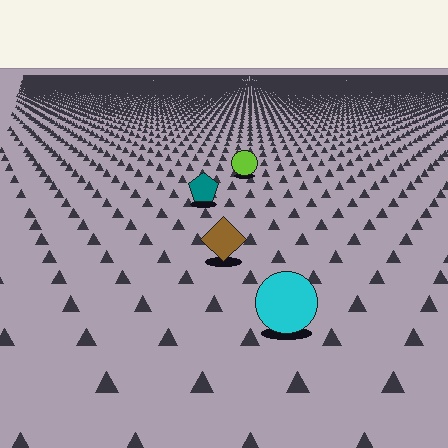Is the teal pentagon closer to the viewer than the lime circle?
Yes. The teal pentagon is closer — you can tell from the texture gradient: the ground texture is coarser near it.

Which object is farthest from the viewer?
The lime circle is farthest from the viewer. It appears smaller and the ground texture around it is denser.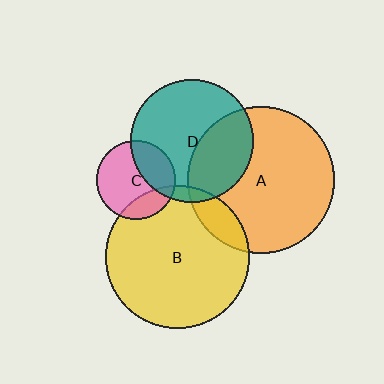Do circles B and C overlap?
Yes.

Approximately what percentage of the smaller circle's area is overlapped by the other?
Approximately 20%.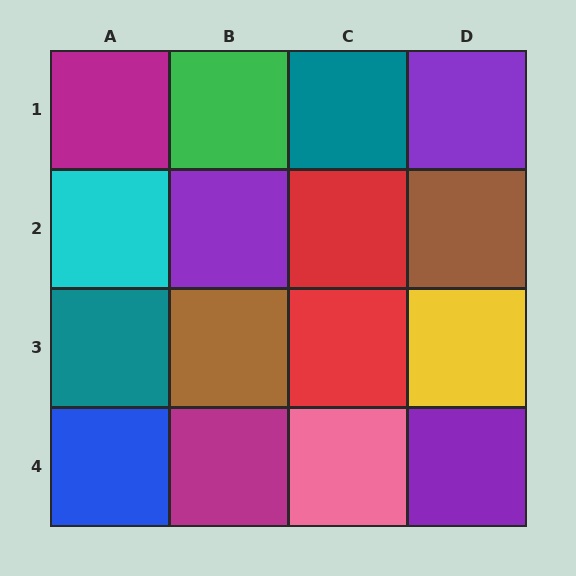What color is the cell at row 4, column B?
Magenta.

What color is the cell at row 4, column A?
Blue.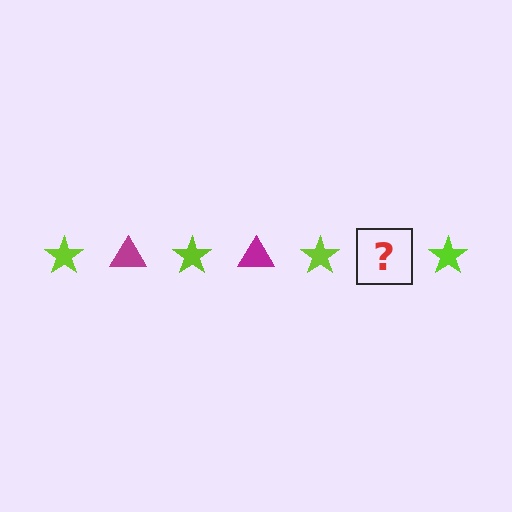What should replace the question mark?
The question mark should be replaced with a magenta triangle.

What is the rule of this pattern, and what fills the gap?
The rule is that the pattern alternates between lime star and magenta triangle. The gap should be filled with a magenta triangle.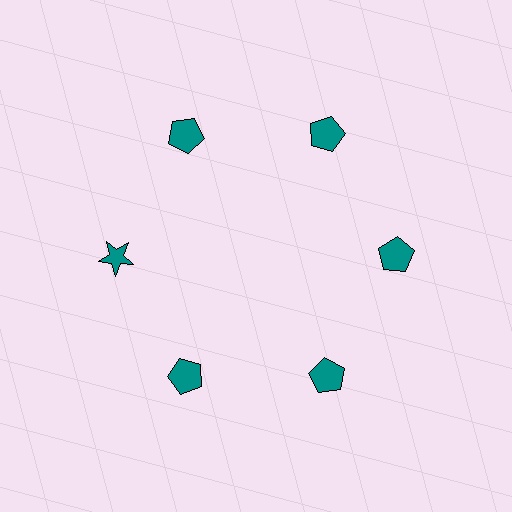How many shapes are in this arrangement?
There are 6 shapes arranged in a ring pattern.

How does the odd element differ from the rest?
It has a different shape: star instead of pentagon.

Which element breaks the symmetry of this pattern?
The teal star at roughly the 9 o'clock position breaks the symmetry. All other shapes are teal pentagons.